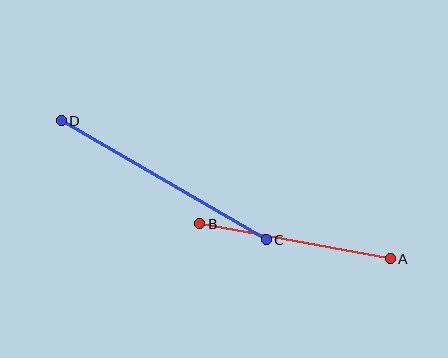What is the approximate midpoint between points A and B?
The midpoint is at approximately (295, 241) pixels.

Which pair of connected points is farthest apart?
Points C and D are farthest apart.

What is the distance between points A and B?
The distance is approximately 194 pixels.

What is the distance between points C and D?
The distance is approximately 237 pixels.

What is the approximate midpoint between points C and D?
The midpoint is at approximately (164, 180) pixels.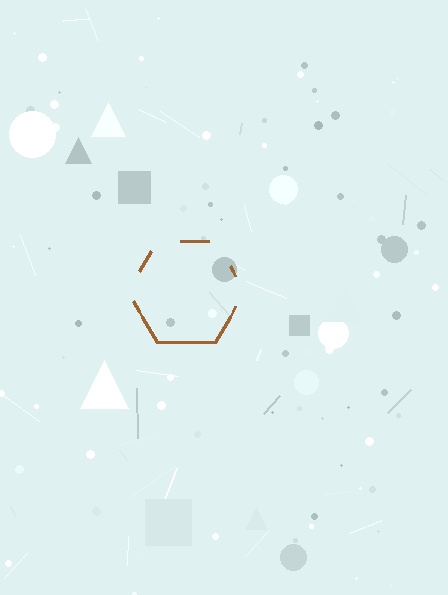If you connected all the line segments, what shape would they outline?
They would outline a hexagon.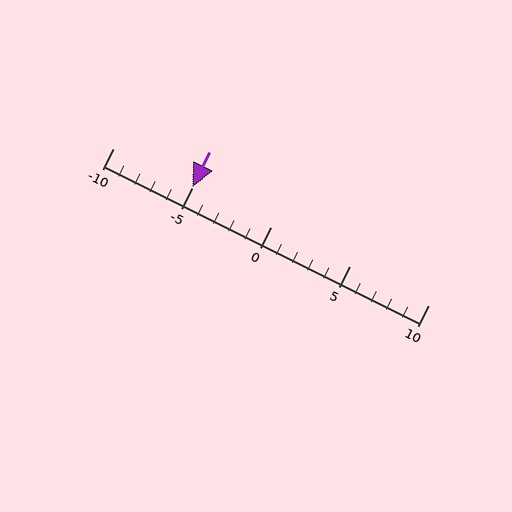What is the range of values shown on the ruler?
The ruler shows values from -10 to 10.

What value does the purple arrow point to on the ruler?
The purple arrow points to approximately -5.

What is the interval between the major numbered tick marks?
The major tick marks are spaced 5 units apart.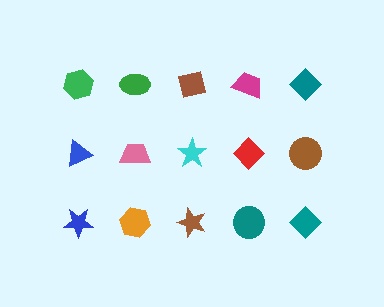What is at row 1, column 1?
A green hexagon.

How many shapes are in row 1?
5 shapes.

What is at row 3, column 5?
A teal diamond.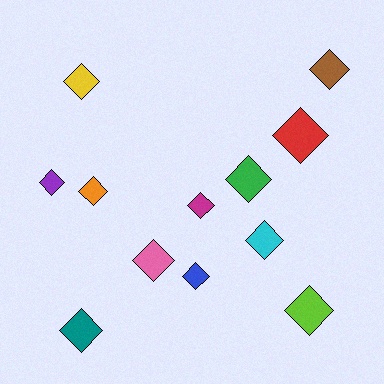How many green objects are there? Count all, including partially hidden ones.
There is 1 green object.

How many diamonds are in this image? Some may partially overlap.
There are 12 diamonds.